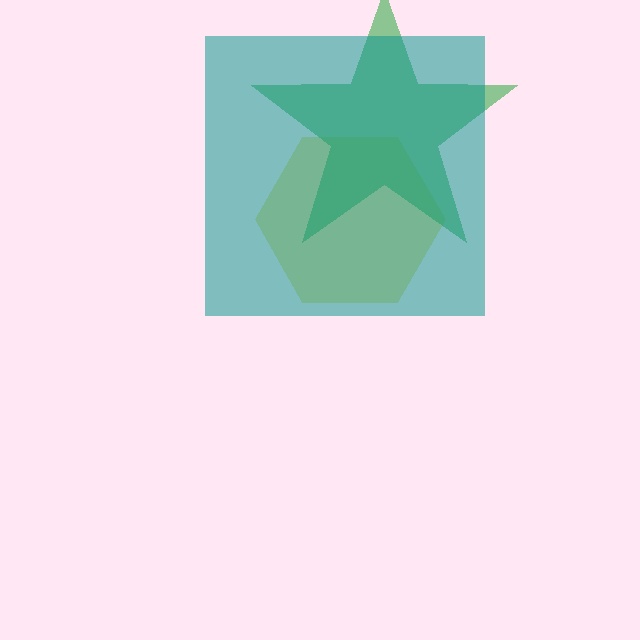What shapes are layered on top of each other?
The layered shapes are: a yellow hexagon, a green star, a teal square.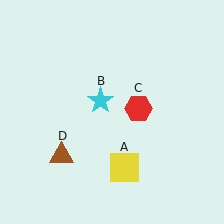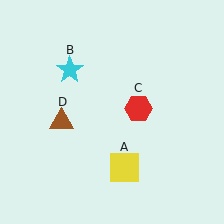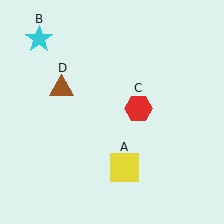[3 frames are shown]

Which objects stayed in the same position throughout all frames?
Yellow square (object A) and red hexagon (object C) remained stationary.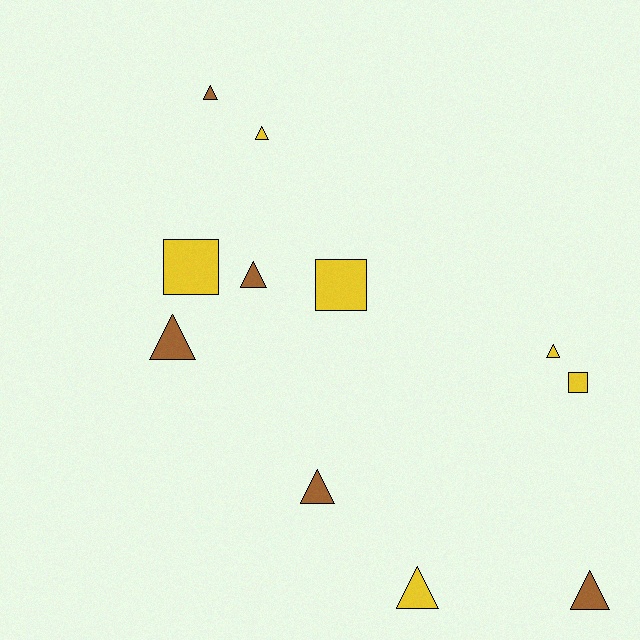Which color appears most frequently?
Yellow, with 6 objects.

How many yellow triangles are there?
There are 3 yellow triangles.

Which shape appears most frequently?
Triangle, with 8 objects.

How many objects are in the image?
There are 11 objects.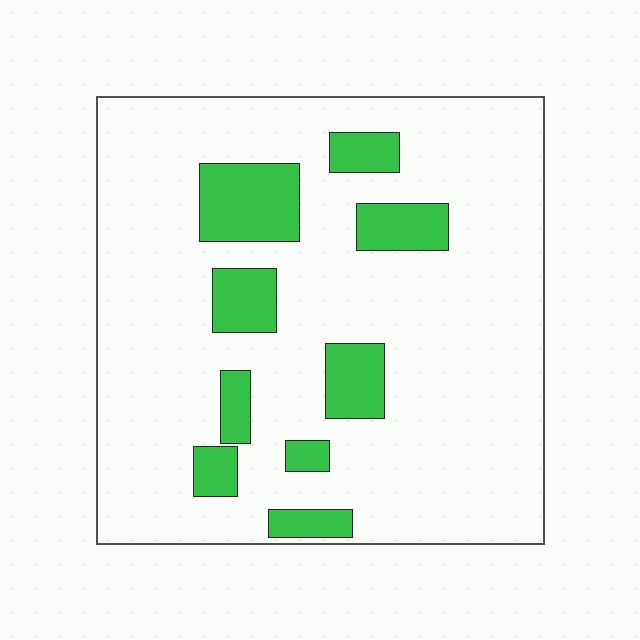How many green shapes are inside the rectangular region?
9.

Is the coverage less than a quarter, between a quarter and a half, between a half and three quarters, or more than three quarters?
Less than a quarter.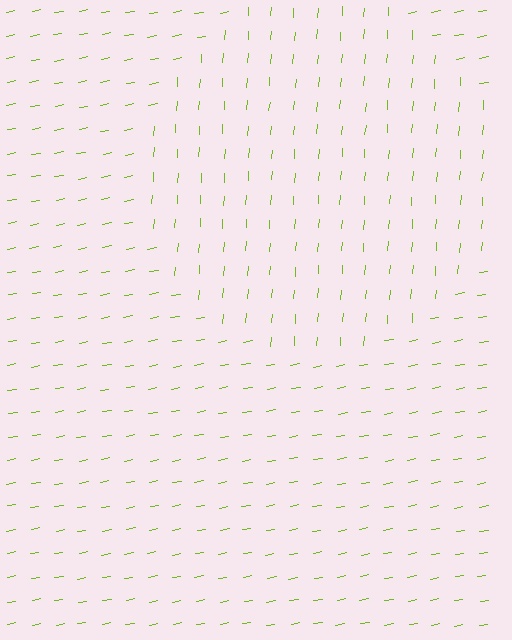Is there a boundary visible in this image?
Yes, there is a texture boundary formed by a change in line orientation.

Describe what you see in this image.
The image is filled with small lime line segments. A circle region in the image has lines oriented differently from the surrounding lines, creating a visible texture boundary.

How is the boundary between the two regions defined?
The boundary is defined purely by a change in line orientation (approximately 75 degrees difference). All lines are the same color and thickness.